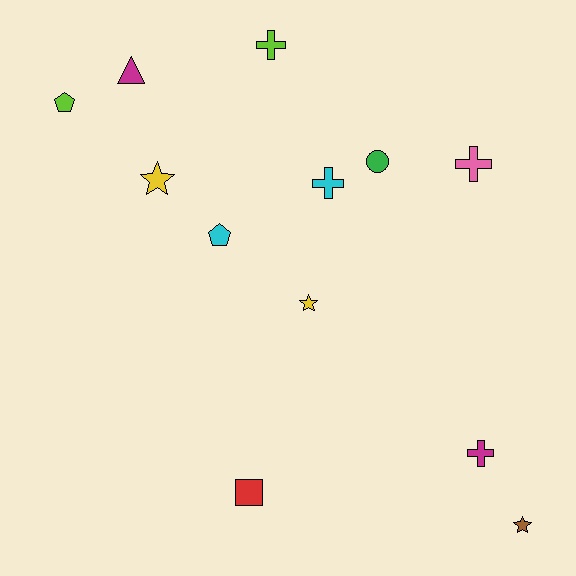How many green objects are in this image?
There is 1 green object.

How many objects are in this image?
There are 12 objects.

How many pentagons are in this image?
There are 2 pentagons.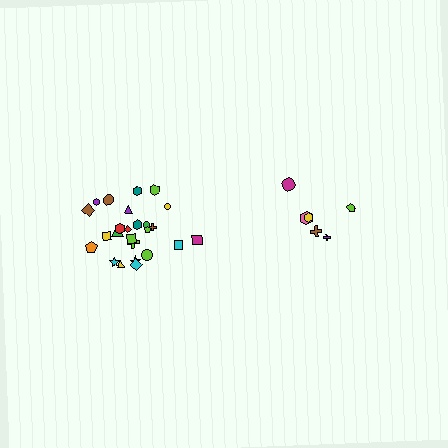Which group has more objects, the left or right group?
The left group.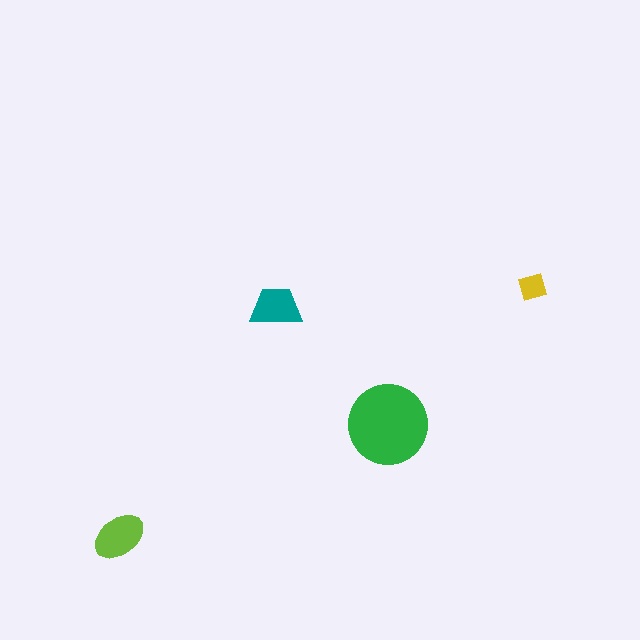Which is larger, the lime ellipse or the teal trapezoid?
The lime ellipse.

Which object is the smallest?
The yellow diamond.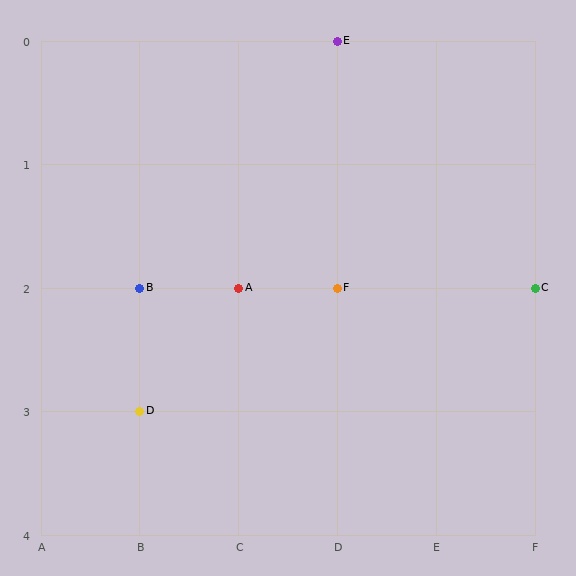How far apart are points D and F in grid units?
Points D and F are 2 columns and 1 row apart (about 2.2 grid units diagonally).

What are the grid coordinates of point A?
Point A is at grid coordinates (C, 2).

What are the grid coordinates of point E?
Point E is at grid coordinates (D, 0).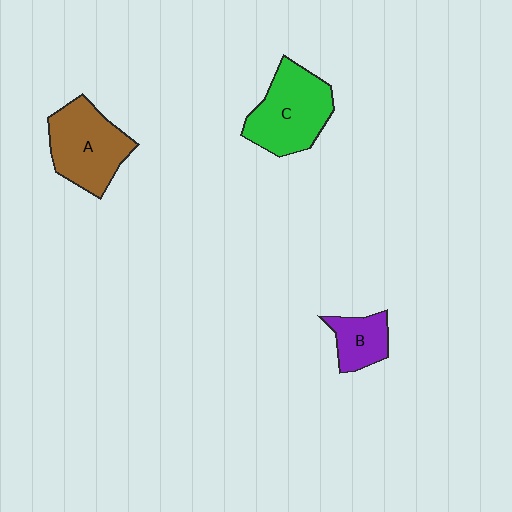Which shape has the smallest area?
Shape B (purple).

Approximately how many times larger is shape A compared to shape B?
Approximately 1.9 times.